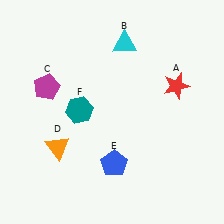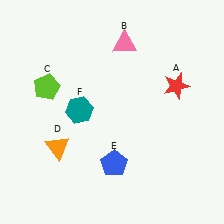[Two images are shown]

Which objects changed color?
B changed from cyan to pink. C changed from magenta to lime.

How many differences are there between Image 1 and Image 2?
There are 2 differences between the two images.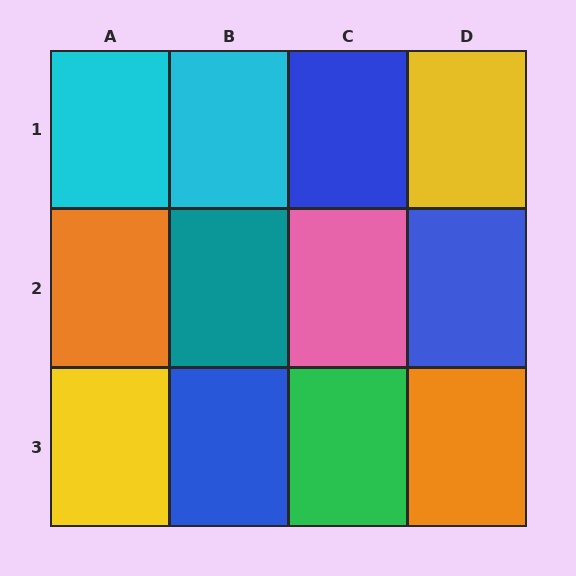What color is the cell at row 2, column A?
Orange.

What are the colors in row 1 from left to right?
Cyan, cyan, blue, yellow.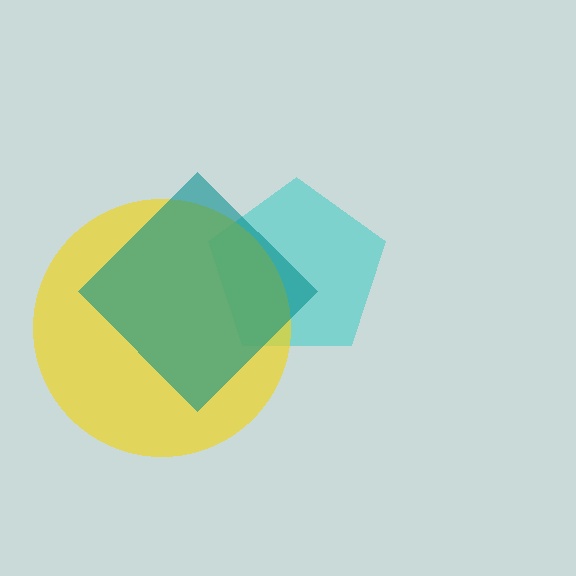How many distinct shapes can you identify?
There are 3 distinct shapes: a cyan pentagon, a yellow circle, a teal diamond.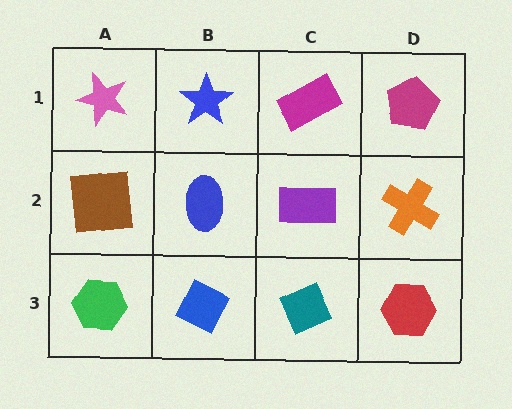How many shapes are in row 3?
4 shapes.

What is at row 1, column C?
A magenta rectangle.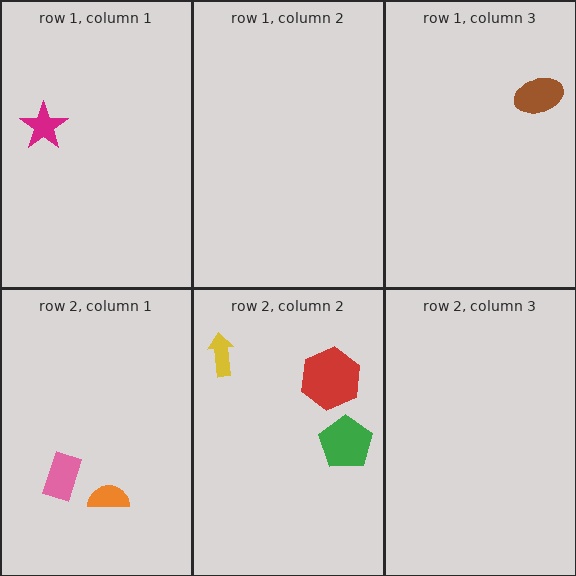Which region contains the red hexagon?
The row 2, column 2 region.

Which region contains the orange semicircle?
The row 2, column 1 region.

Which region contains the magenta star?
The row 1, column 1 region.